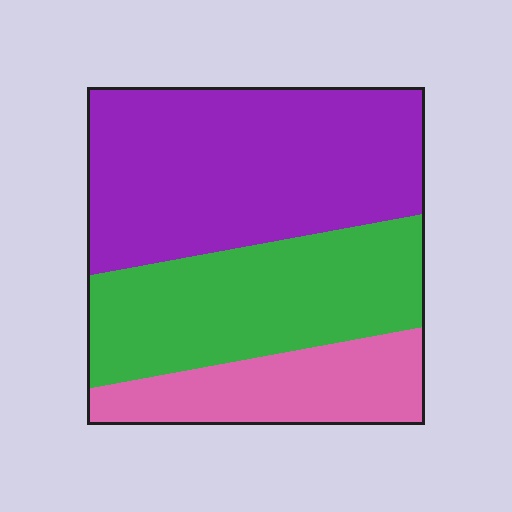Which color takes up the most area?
Purple, at roughly 45%.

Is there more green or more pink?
Green.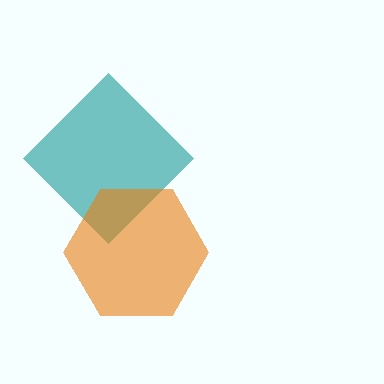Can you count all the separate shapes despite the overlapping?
Yes, there are 2 separate shapes.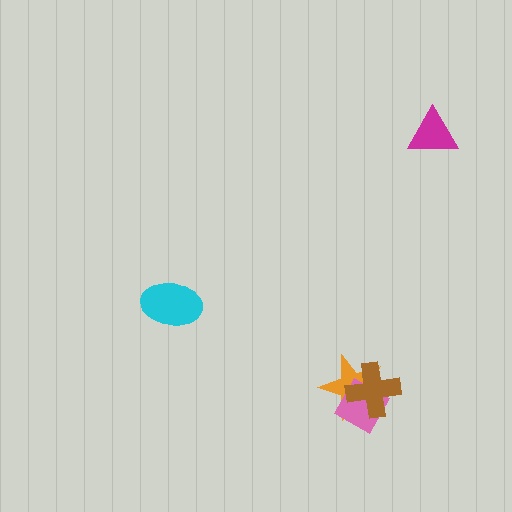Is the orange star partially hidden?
Yes, it is partially covered by another shape.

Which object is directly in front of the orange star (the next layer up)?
The pink diamond is directly in front of the orange star.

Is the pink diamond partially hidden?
Yes, it is partially covered by another shape.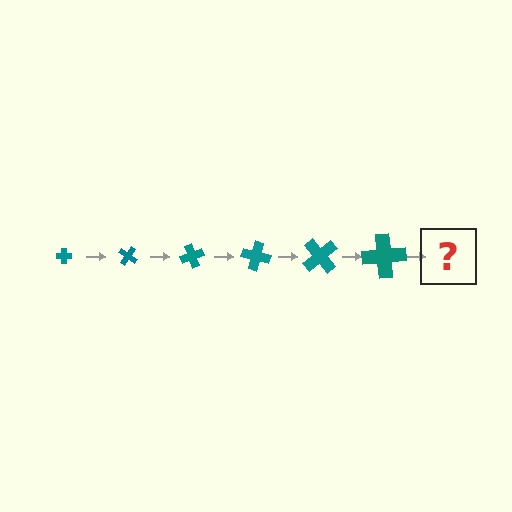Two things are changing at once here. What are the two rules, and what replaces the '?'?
The two rules are that the cross grows larger each step and it rotates 35 degrees each step. The '?' should be a cross, larger than the previous one and rotated 210 degrees from the start.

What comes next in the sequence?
The next element should be a cross, larger than the previous one and rotated 210 degrees from the start.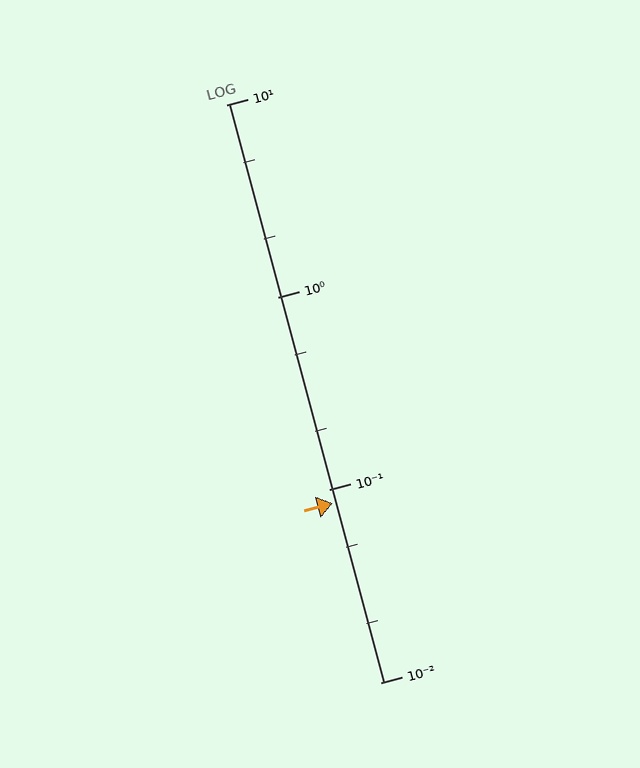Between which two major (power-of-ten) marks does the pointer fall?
The pointer is between 0.01 and 0.1.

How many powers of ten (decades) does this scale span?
The scale spans 3 decades, from 0.01 to 10.